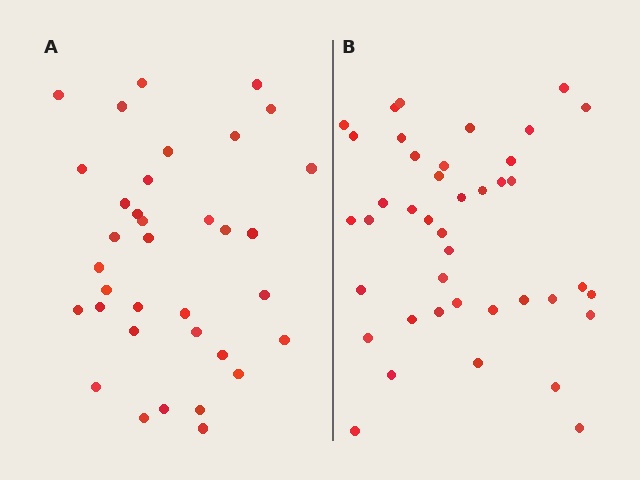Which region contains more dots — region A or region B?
Region B (the right region) has more dots.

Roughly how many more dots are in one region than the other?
Region B has about 6 more dots than region A.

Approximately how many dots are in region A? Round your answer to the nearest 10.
About 40 dots. (The exact count is 35, which rounds to 40.)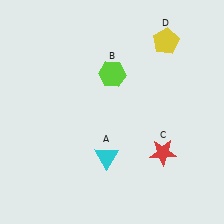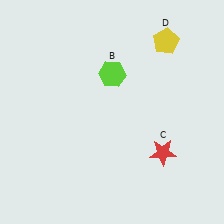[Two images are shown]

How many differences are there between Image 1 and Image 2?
There is 1 difference between the two images.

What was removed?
The cyan triangle (A) was removed in Image 2.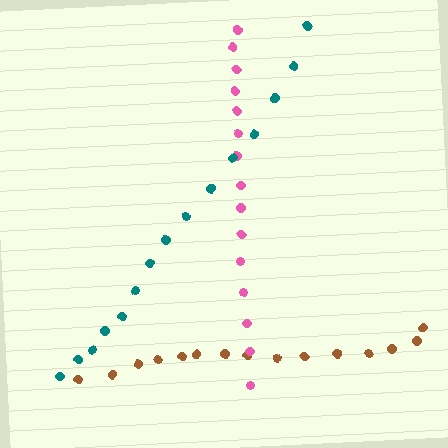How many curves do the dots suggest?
There are 3 distinct paths.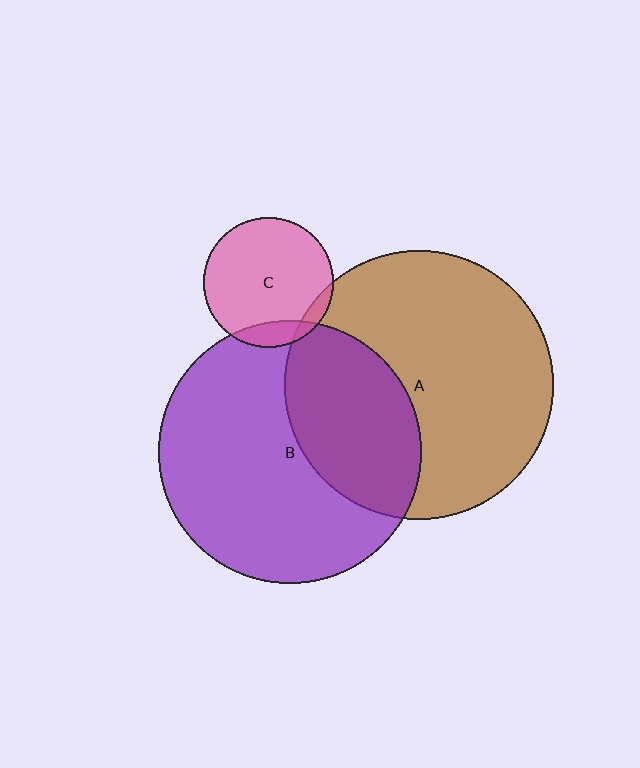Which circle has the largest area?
Circle A (brown).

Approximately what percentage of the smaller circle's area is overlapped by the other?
Approximately 5%.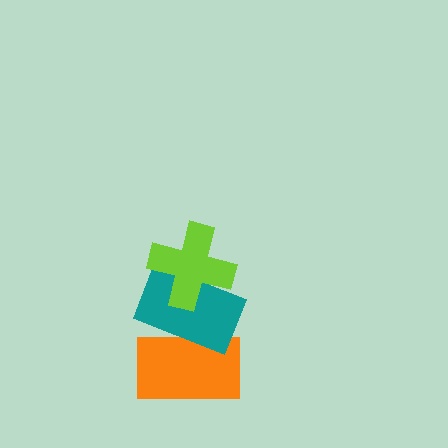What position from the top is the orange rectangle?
The orange rectangle is 3rd from the top.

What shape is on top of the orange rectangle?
The teal rectangle is on top of the orange rectangle.